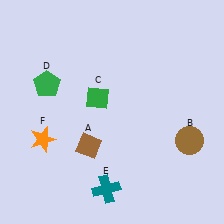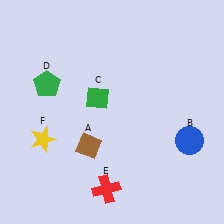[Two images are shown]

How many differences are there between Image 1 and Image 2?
There are 3 differences between the two images.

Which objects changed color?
B changed from brown to blue. E changed from teal to red. F changed from orange to yellow.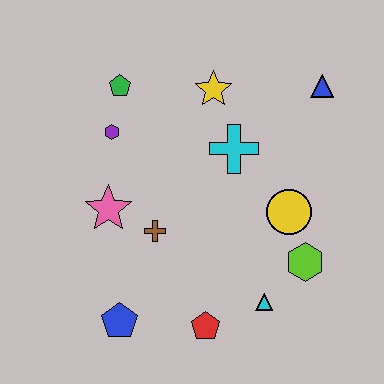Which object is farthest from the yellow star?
The blue pentagon is farthest from the yellow star.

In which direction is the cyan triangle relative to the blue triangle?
The cyan triangle is below the blue triangle.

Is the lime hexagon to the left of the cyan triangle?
No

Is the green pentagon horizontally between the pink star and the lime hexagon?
Yes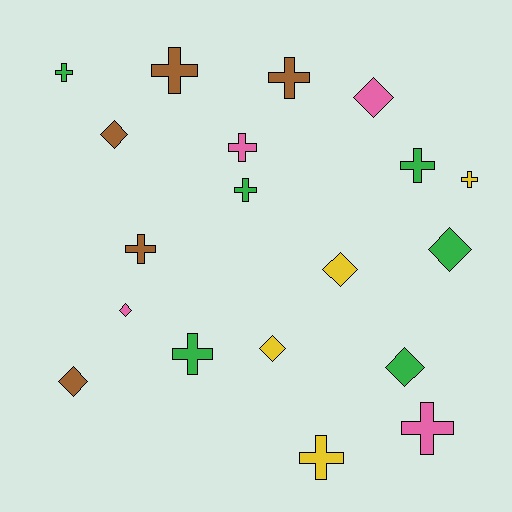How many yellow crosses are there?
There are 2 yellow crosses.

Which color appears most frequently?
Green, with 6 objects.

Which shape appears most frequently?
Cross, with 11 objects.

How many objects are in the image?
There are 19 objects.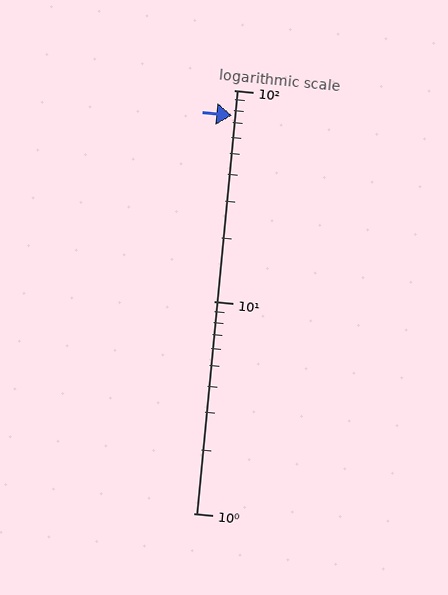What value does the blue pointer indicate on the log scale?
The pointer indicates approximately 76.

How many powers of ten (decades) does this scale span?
The scale spans 2 decades, from 1 to 100.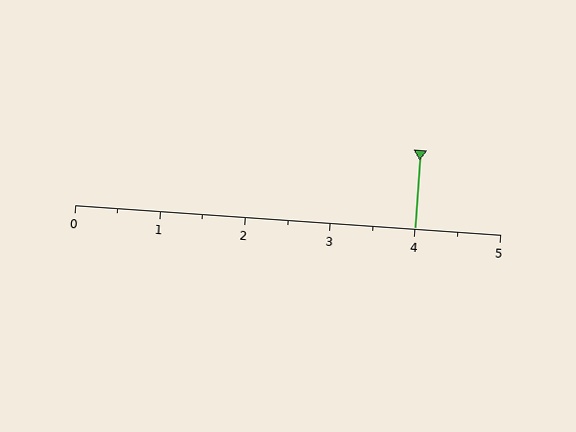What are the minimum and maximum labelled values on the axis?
The axis runs from 0 to 5.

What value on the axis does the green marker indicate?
The marker indicates approximately 4.